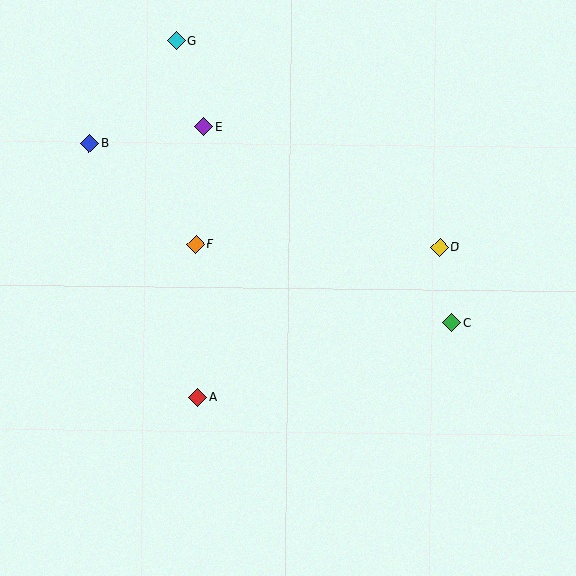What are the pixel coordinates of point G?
Point G is at (176, 40).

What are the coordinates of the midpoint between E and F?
The midpoint between E and F is at (199, 185).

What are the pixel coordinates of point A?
Point A is at (198, 397).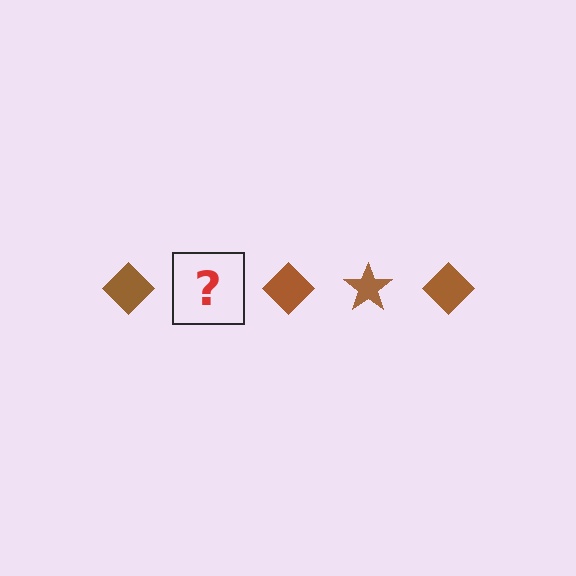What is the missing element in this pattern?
The missing element is a brown star.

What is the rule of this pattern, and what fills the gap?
The rule is that the pattern cycles through diamond, star shapes in brown. The gap should be filled with a brown star.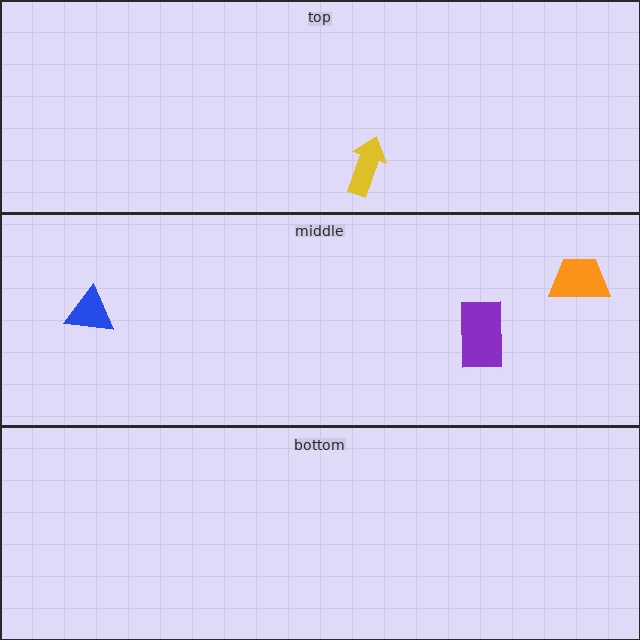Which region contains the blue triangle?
The middle region.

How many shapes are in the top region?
1.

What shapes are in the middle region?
The orange trapezoid, the purple rectangle, the blue triangle.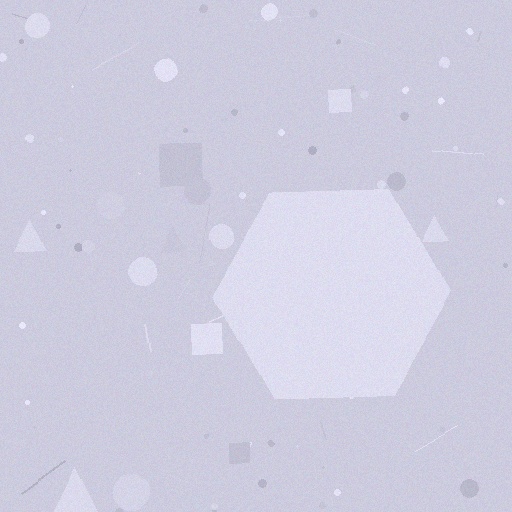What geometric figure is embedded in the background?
A hexagon is embedded in the background.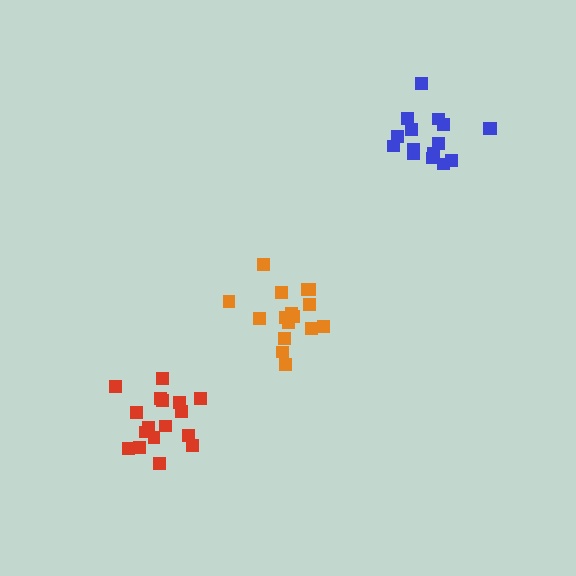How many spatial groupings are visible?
There are 3 spatial groupings.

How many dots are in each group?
Group 1: 16 dots, Group 2: 17 dots, Group 3: 16 dots (49 total).